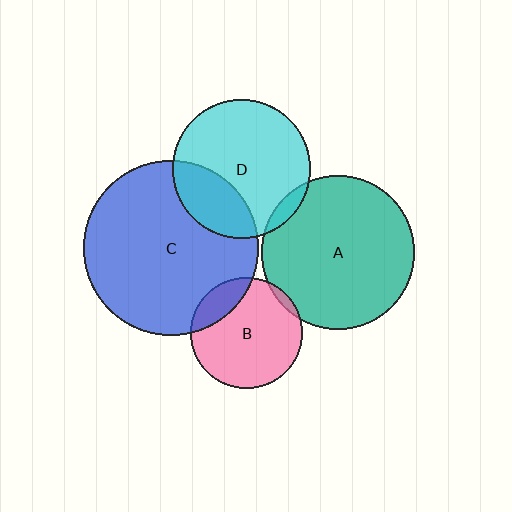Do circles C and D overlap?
Yes.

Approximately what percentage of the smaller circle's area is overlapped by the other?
Approximately 25%.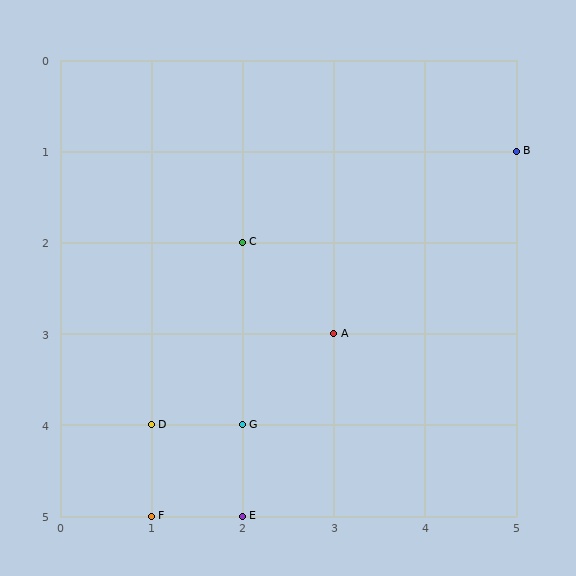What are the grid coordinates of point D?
Point D is at grid coordinates (1, 4).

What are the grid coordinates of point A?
Point A is at grid coordinates (3, 3).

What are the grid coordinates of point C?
Point C is at grid coordinates (2, 2).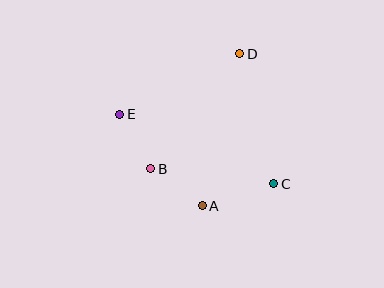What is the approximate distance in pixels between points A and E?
The distance between A and E is approximately 124 pixels.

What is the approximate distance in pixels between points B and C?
The distance between B and C is approximately 124 pixels.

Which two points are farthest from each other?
Points C and E are farthest from each other.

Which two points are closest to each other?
Points B and E are closest to each other.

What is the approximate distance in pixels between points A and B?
The distance between A and B is approximately 64 pixels.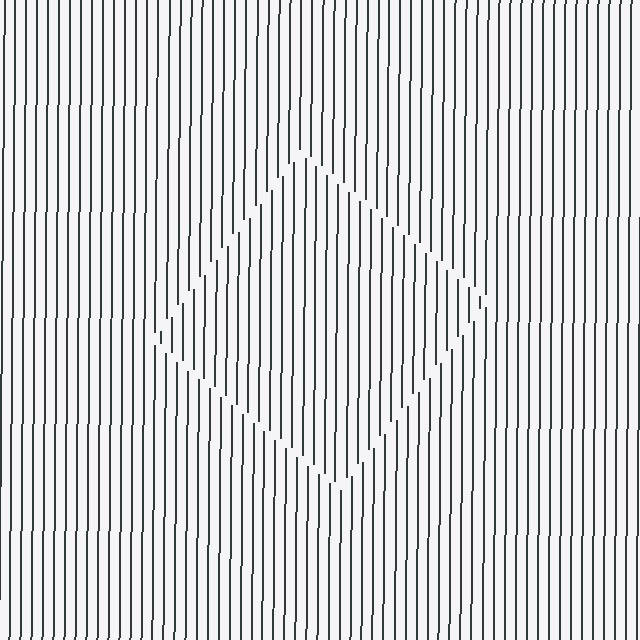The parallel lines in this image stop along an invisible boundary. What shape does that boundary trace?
An illusory square. The interior of the shape contains the same grating, shifted by half a period — the contour is defined by the phase discontinuity where line-ends from the inner and outer gratings abut.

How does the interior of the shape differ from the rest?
The interior of the shape contains the same grating, shifted by half a period — the contour is defined by the phase discontinuity where line-ends from the inner and outer gratings abut.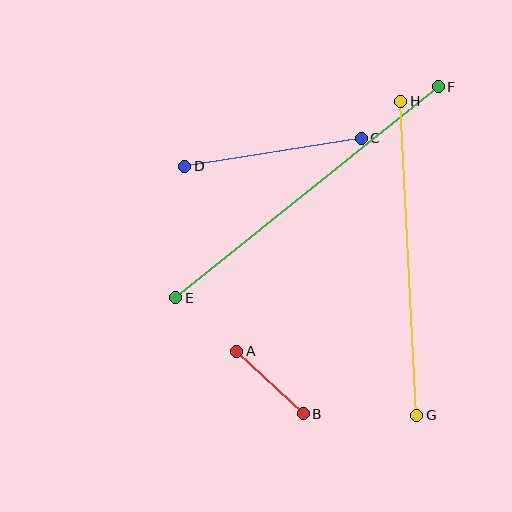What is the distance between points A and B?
The distance is approximately 92 pixels.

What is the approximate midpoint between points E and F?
The midpoint is at approximately (307, 192) pixels.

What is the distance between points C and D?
The distance is approximately 179 pixels.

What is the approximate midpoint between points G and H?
The midpoint is at approximately (409, 258) pixels.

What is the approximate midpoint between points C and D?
The midpoint is at approximately (273, 152) pixels.